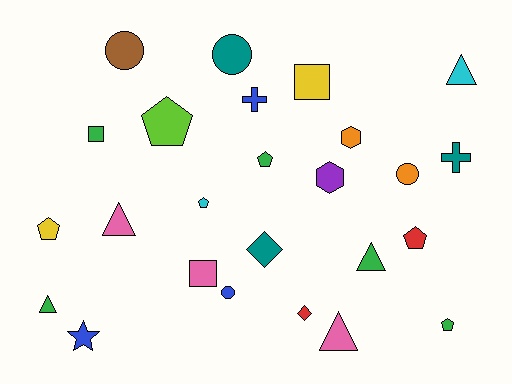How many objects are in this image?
There are 25 objects.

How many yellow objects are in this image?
There are 2 yellow objects.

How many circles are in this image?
There are 4 circles.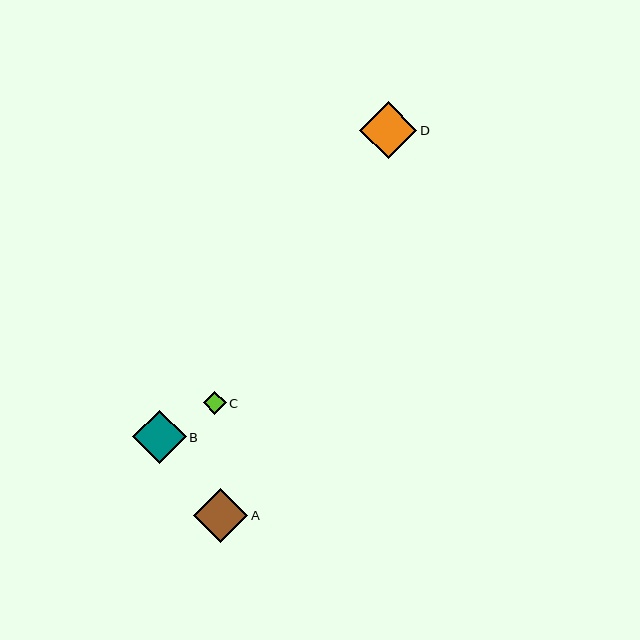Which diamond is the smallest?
Diamond C is the smallest with a size of approximately 23 pixels.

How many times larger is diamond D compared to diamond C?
Diamond D is approximately 2.5 times the size of diamond C.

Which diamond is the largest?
Diamond D is the largest with a size of approximately 57 pixels.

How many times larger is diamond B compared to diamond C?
Diamond B is approximately 2.3 times the size of diamond C.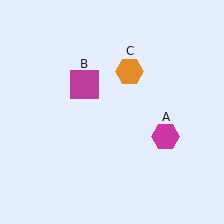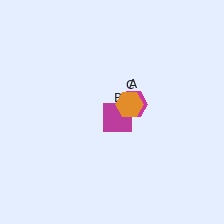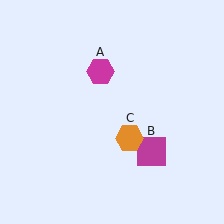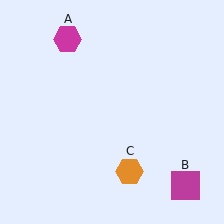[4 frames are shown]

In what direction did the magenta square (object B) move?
The magenta square (object B) moved down and to the right.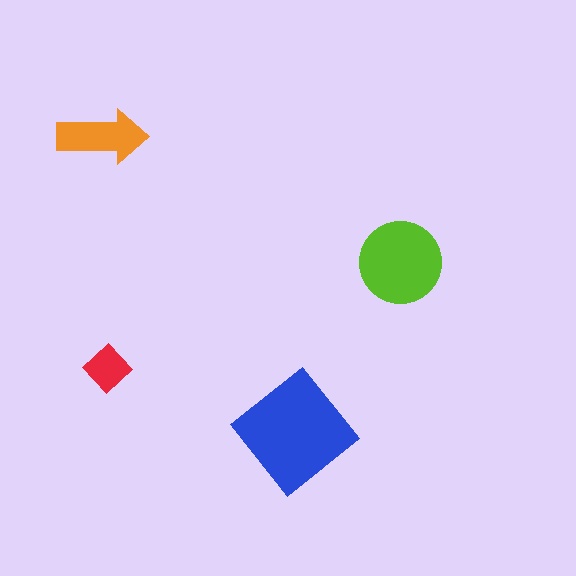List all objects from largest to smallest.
The blue diamond, the lime circle, the orange arrow, the red diamond.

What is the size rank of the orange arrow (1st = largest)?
3rd.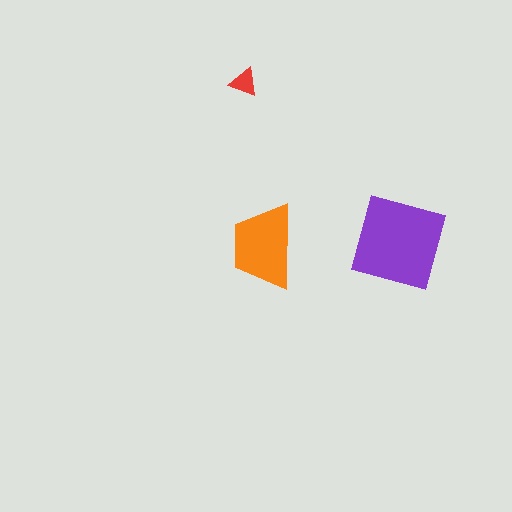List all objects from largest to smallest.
The purple diamond, the orange trapezoid, the red triangle.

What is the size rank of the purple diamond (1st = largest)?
1st.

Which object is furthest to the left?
The red triangle is leftmost.